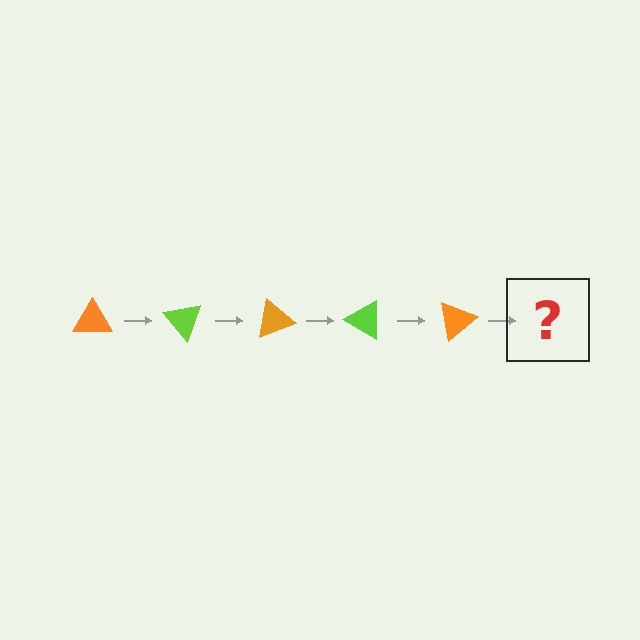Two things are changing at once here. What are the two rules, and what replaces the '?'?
The two rules are that it rotates 50 degrees each step and the color cycles through orange and lime. The '?' should be a lime triangle, rotated 250 degrees from the start.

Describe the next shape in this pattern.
It should be a lime triangle, rotated 250 degrees from the start.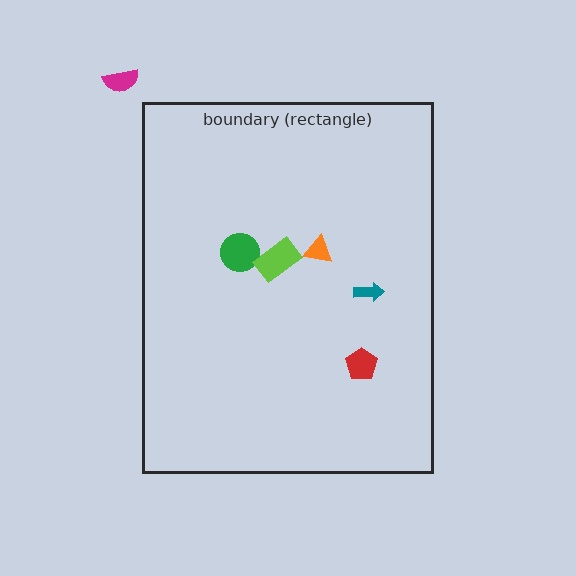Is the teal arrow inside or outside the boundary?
Inside.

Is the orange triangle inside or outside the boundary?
Inside.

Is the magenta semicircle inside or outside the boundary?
Outside.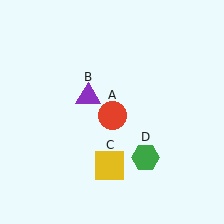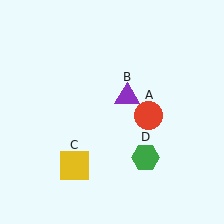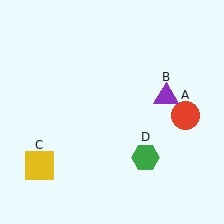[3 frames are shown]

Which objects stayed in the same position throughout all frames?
Green hexagon (object D) remained stationary.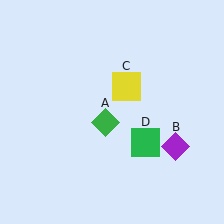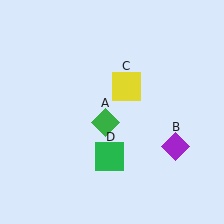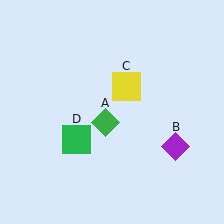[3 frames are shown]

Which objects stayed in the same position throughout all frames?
Green diamond (object A) and purple diamond (object B) and yellow square (object C) remained stationary.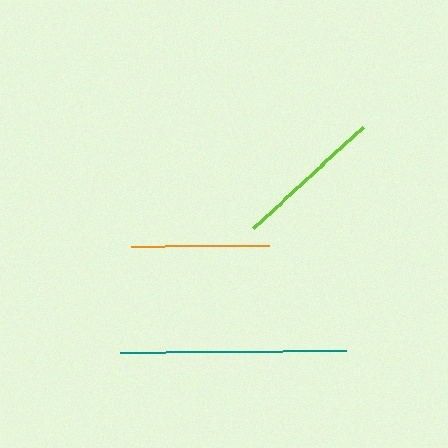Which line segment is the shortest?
The orange line is the shortest at approximately 138 pixels.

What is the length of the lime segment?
The lime segment is approximately 149 pixels long.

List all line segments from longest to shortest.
From longest to shortest: teal, lime, orange.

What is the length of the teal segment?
The teal segment is approximately 225 pixels long.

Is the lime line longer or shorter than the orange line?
The lime line is longer than the orange line.